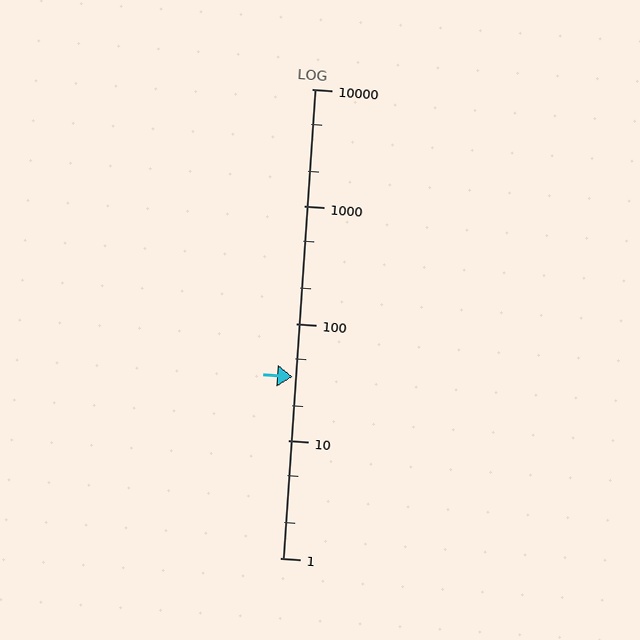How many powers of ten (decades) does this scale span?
The scale spans 4 decades, from 1 to 10000.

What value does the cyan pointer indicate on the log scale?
The pointer indicates approximately 35.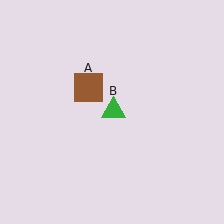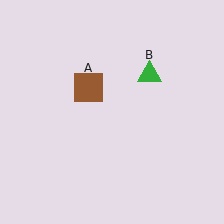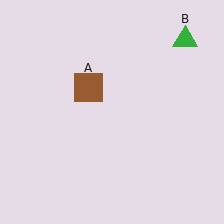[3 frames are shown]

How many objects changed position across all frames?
1 object changed position: green triangle (object B).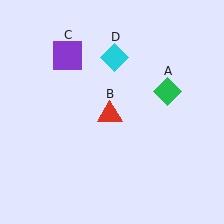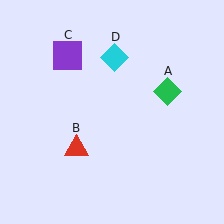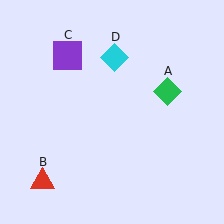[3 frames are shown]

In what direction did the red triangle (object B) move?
The red triangle (object B) moved down and to the left.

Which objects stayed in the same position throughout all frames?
Green diamond (object A) and purple square (object C) and cyan diamond (object D) remained stationary.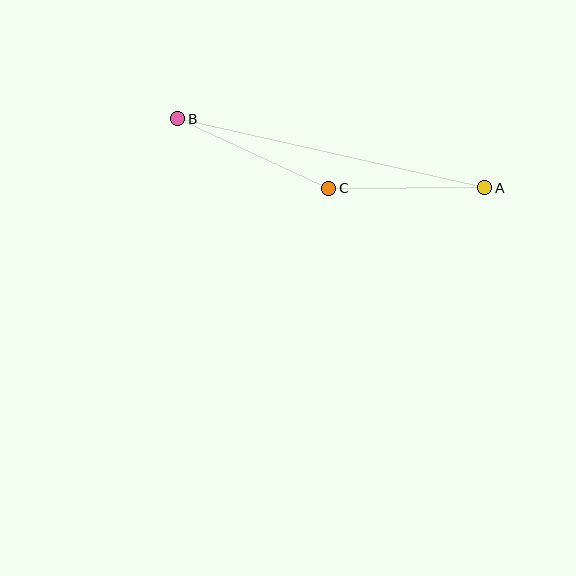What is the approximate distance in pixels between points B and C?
The distance between B and C is approximately 166 pixels.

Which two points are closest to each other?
Points A and C are closest to each other.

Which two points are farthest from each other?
Points A and B are farthest from each other.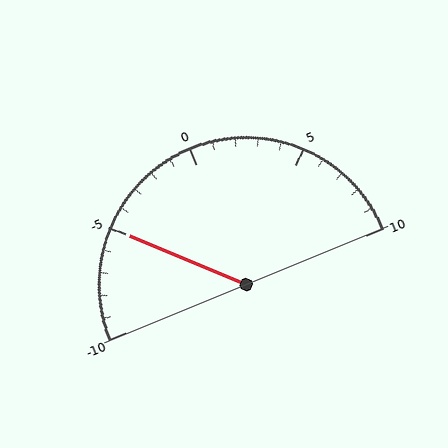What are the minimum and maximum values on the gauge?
The gauge ranges from -10 to 10.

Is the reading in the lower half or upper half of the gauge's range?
The reading is in the lower half of the range (-10 to 10).